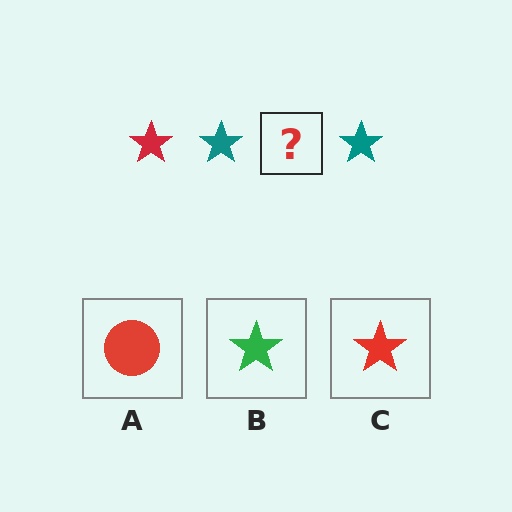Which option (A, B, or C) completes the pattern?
C.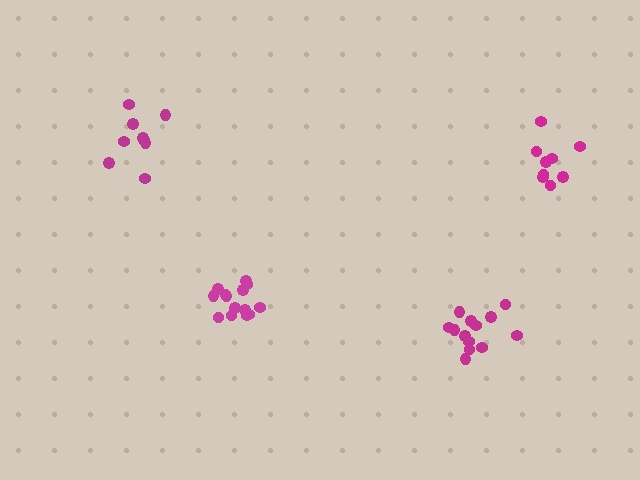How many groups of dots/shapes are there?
There are 4 groups.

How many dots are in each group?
Group 1: 14 dots, Group 2: 13 dots, Group 3: 9 dots, Group 4: 9 dots (45 total).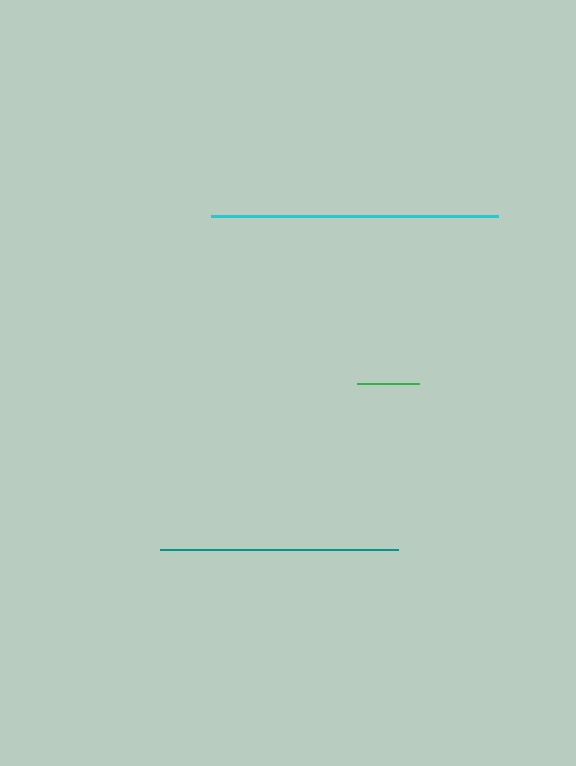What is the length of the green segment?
The green segment is approximately 62 pixels long.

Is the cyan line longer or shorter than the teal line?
The cyan line is longer than the teal line.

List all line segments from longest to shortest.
From longest to shortest: cyan, teal, green.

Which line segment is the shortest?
The green line is the shortest at approximately 62 pixels.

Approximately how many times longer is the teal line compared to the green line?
The teal line is approximately 3.8 times the length of the green line.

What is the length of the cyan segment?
The cyan segment is approximately 287 pixels long.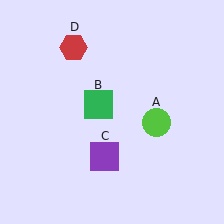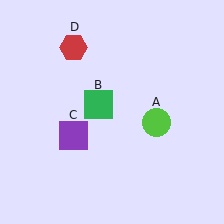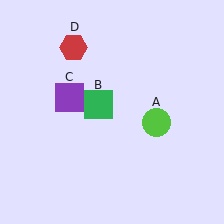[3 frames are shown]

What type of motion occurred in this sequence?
The purple square (object C) rotated clockwise around the center of the scene.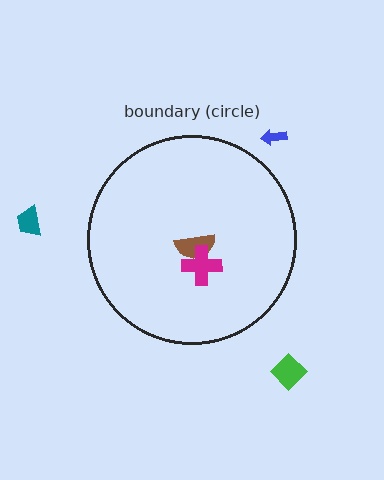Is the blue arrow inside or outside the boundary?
Outside.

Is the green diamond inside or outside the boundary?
Outside.